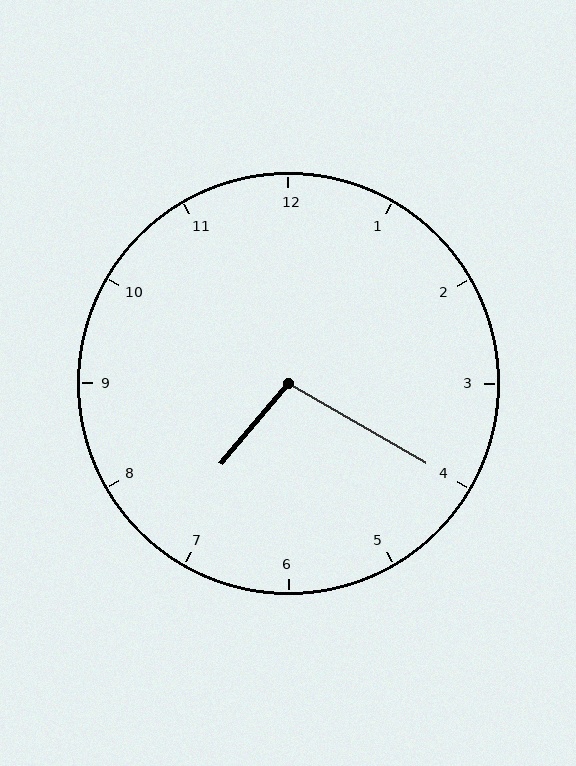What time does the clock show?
7:20.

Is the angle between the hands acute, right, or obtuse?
It is obtuse.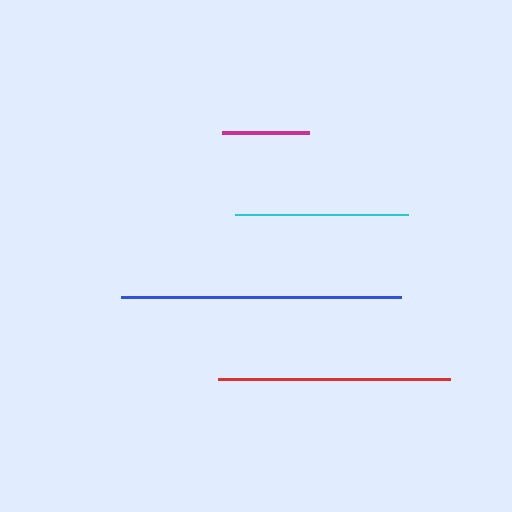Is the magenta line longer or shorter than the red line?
The red line is longer than the magenta line.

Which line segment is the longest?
The blue line is the longest at approximately 280 pixels.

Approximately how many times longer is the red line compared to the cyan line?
The red line is approximately 1.3 times the length of the cyan line.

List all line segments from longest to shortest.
From longest to shortest: blue, red, cyan, magenta.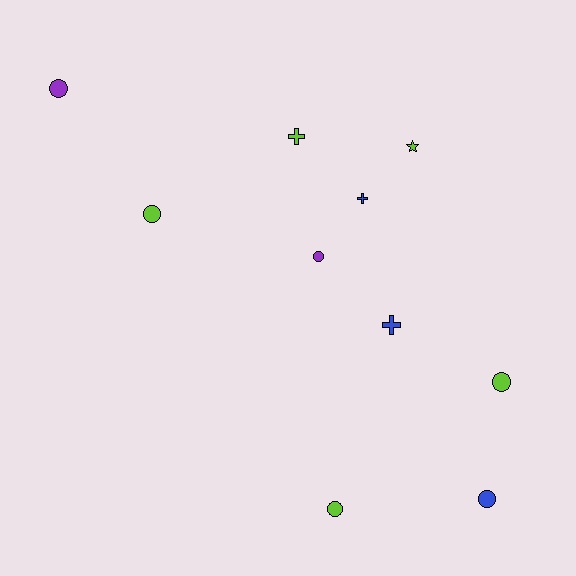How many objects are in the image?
There are 10 objects.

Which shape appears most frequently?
Circle, with 6 objects.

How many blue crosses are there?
There are 2 blue crosses.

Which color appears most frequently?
Lime, with 5 objects.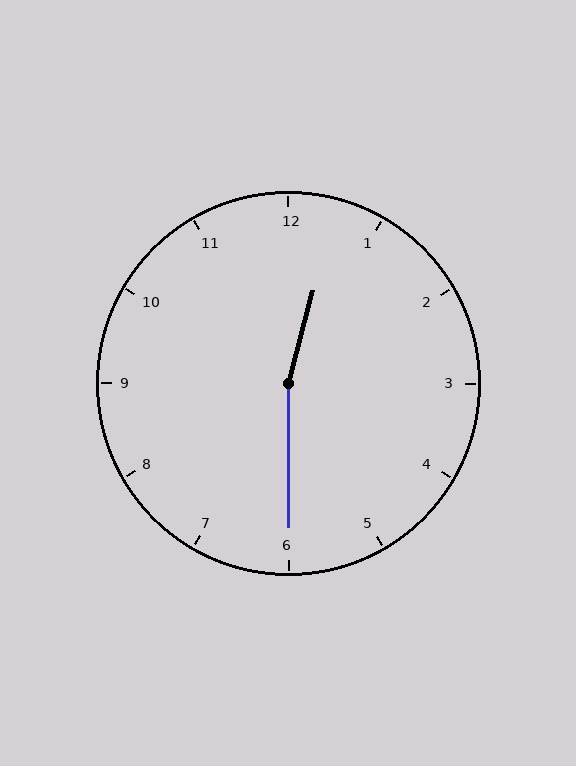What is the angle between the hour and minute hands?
Approximately 165 degrees.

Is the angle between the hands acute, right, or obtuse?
It is obtuse.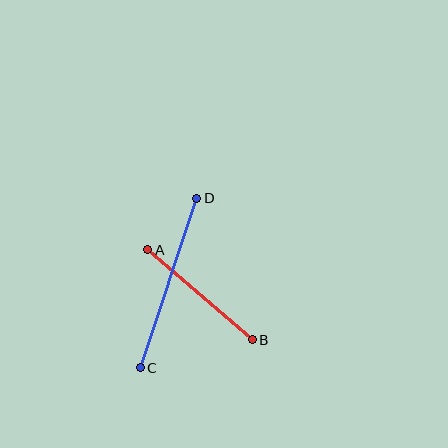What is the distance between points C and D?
The distance is approximately 179 pixels.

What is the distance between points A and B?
The distance is approximately 138 pixels.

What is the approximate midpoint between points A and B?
The midpoint is at approximately (200, 295) pixels.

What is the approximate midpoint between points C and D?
The midpoint is at approximately (168, 283) pixels.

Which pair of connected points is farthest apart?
Points C and D are farthest apart.